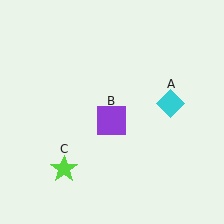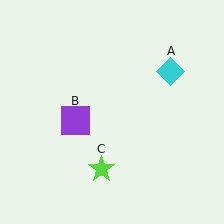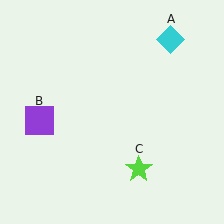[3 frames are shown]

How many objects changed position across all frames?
3 objects changed position: cyan diamond (object A), purple square (object B), lime star (object C).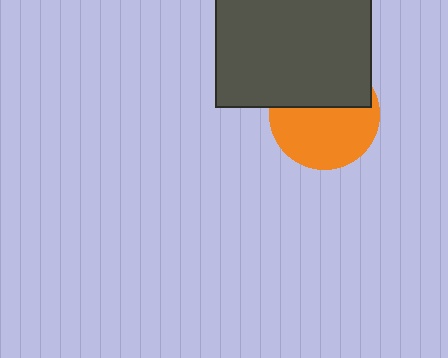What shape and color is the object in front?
The object in front is a dark gray rectangle.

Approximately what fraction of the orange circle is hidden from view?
Roughly 41% of the orange circle is hidden behind the dark gray rectangle.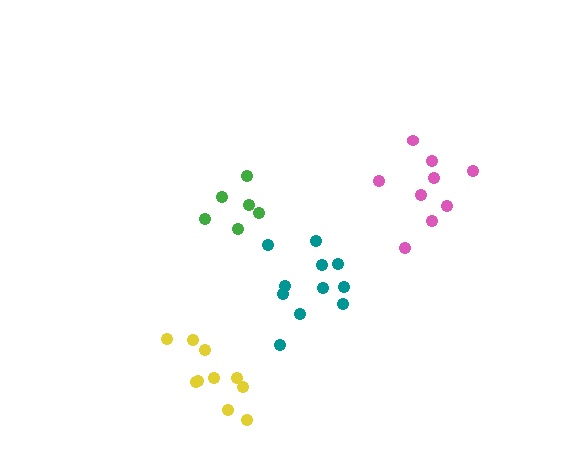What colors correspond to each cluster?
The clusters are colored: yellow, teal, green, pink.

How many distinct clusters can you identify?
There are 4 distinct clusters.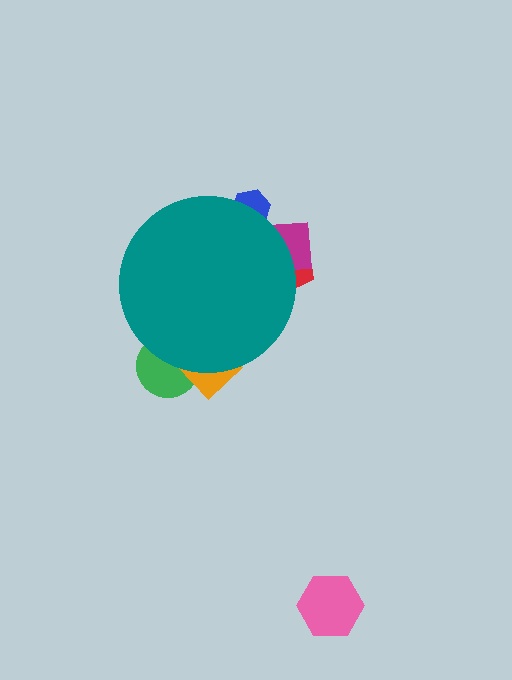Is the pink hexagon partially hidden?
No, the pink hexagon is fully visible.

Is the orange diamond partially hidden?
Yes, the orange diamond is partially hidden behind the teal circle.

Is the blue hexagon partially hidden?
Yes, the blue hexagon is partially hidden behind the teal circle.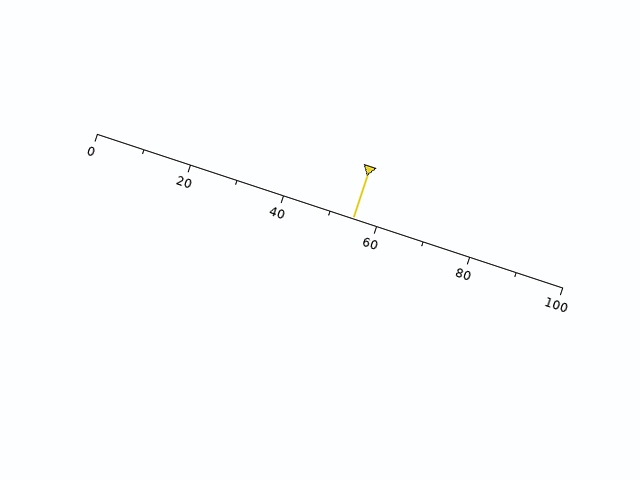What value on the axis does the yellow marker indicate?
The marker indicates approximately 55.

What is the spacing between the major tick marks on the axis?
The major ticks are spaced 20 apart.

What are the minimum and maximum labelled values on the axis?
The axis runs from 0 to 100.